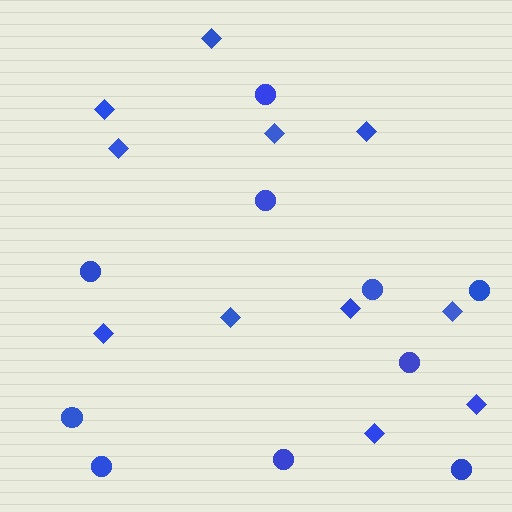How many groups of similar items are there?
There are 2 groups: one group of diamonds (11) and one group of circles (10).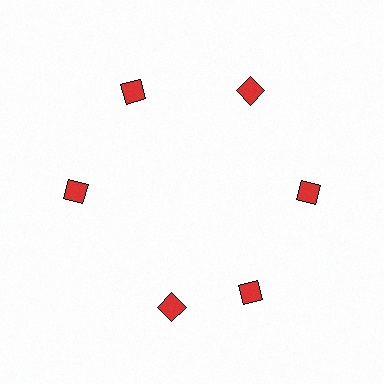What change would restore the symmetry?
The symmetry would be restored by rotating it back into even spacing with its neighbors so that all 6 diamonds sit at equal angles and equal distance from the center.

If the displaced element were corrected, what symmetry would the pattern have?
It would have 6-fold rotational symmetry — the pattern would map onto itself every 60 degrees.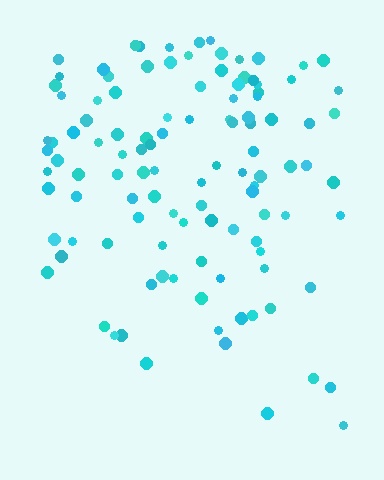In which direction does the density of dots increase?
From bottom to top, with the top side densest.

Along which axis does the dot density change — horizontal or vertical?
Vertical.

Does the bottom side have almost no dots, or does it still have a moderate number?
Still a moderate number, just noticeably fewer than the top.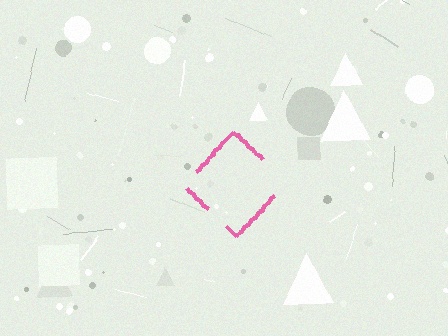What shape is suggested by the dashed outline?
The dashed outline suggests a diamond.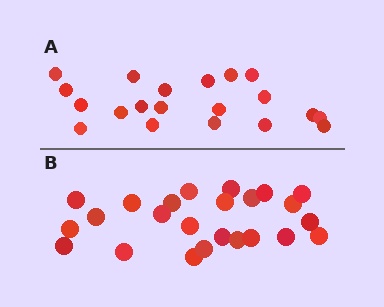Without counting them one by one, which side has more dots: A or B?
Region B (the bottom region) has more dots.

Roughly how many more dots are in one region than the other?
Region B has about 4 more dots than region A.